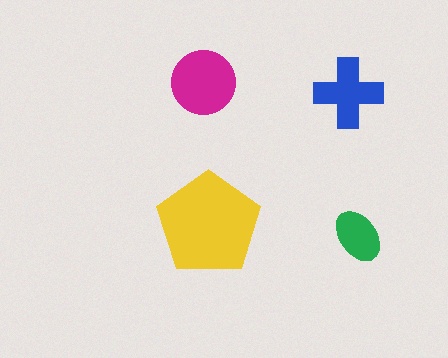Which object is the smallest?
The green ellipse.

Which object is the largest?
The yellow pentagon.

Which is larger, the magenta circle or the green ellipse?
The magenta circle.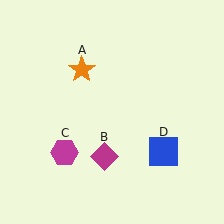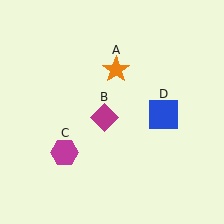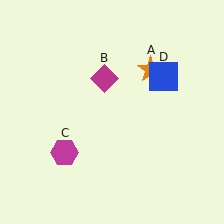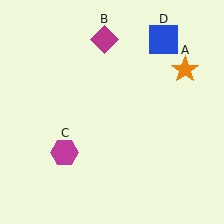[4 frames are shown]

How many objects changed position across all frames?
3 objects changed position: orange star (object A), magenta diamond (object B), blue square (object D).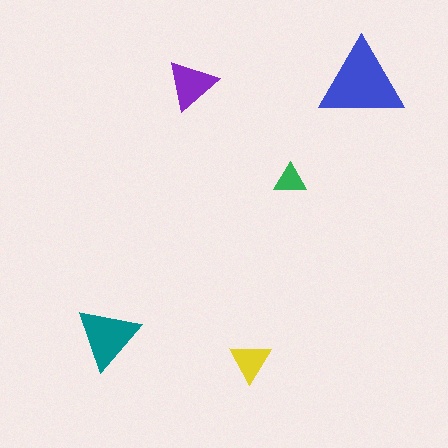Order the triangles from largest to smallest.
the blue one, the teal one, the purple one, the yellow one, the green one.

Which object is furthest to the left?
The teal triangle is leftmost.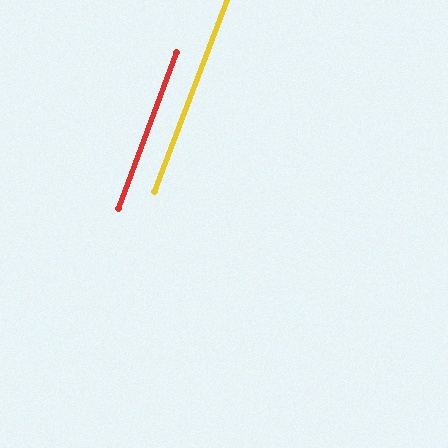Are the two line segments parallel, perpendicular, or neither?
Parallel — their directions differ by only 0.1°.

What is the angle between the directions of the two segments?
Approximately 0 degrees.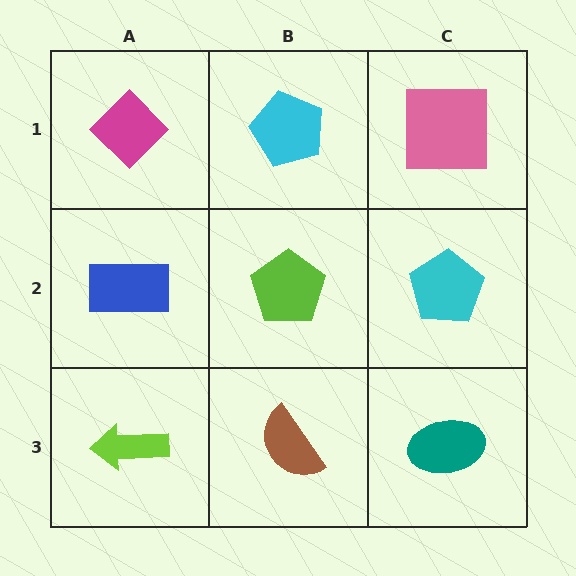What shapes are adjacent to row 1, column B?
A lime pentagon (row 2, column B), a magenta diamond (row 1, column A), a pink square (row 1, column C).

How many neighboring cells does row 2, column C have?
3.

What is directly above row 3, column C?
A cyan pentagon.